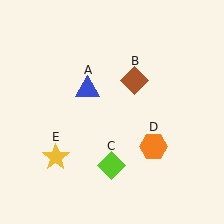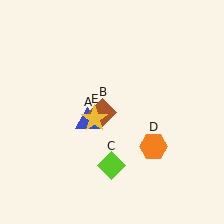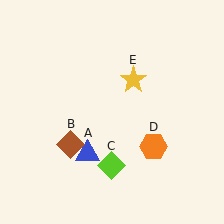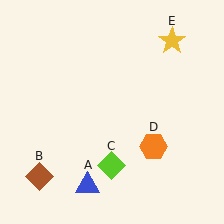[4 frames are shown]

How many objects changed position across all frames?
3 objects changed position: blue triangle (object A), brown diamond (object B), yellow star (object E).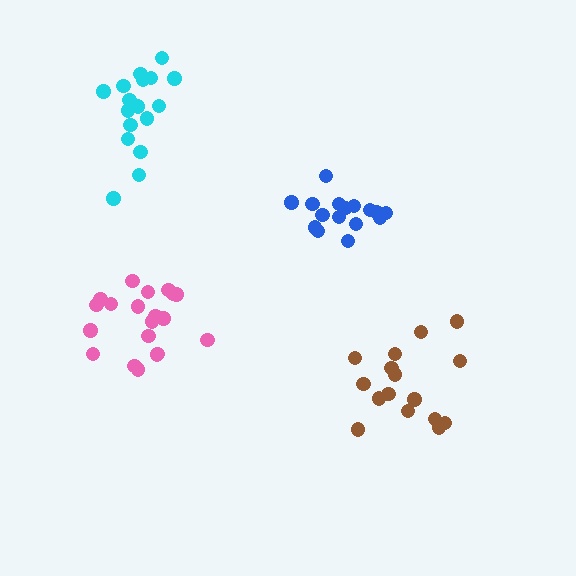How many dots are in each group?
Group 1: 16 dots, Group 2: 16 dots, Group 3: 17 dots, Group 4: 20 dots (69 total).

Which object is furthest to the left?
The cyan cluster is leftmost.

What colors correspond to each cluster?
The clusters are colored: brown, blue, cyan, pink.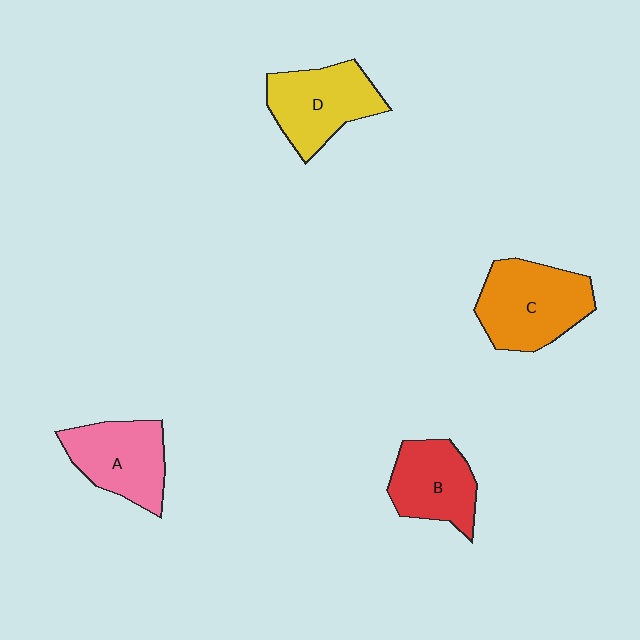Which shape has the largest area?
Shape C (orange).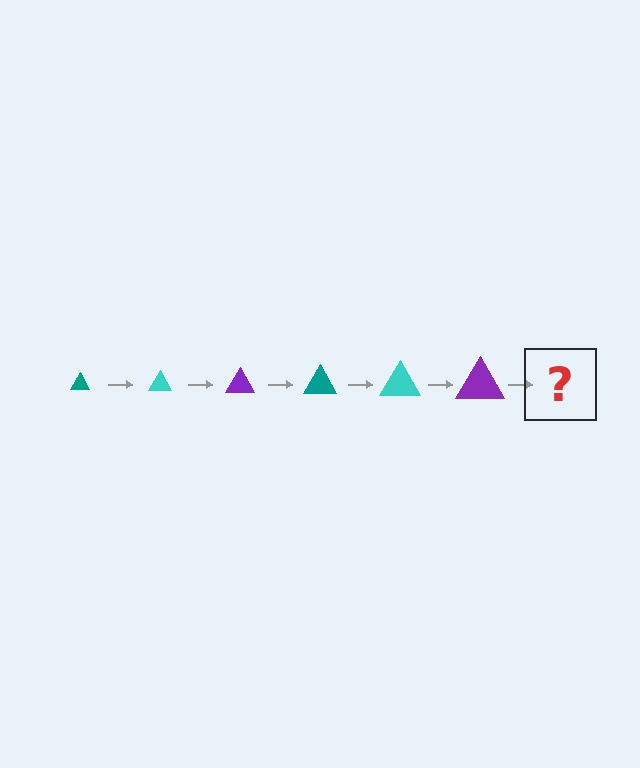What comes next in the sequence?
The next element should be a teal triangle, larger than the previous one.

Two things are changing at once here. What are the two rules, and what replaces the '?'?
The two rules are that the triangle grows larger each step and the color cycles through teal, cyan, and purple. The '?' should be a teal triangle, larger than the previous one.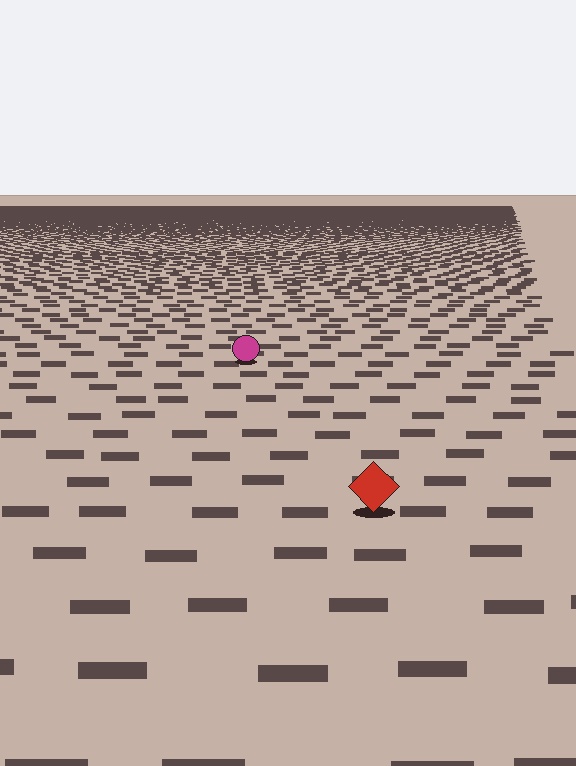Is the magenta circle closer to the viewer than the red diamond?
No. The red diamond is closer — you can tell from the texture gradient: the ground texture is coarser near it.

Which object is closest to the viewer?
The red diamond is closest. The texture marks near it are larger and more spread out.